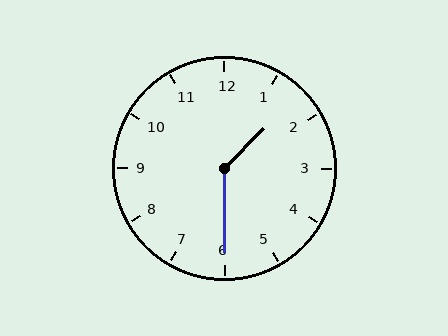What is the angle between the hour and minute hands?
Approximately 135 degrees.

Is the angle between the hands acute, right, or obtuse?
It is obtuse.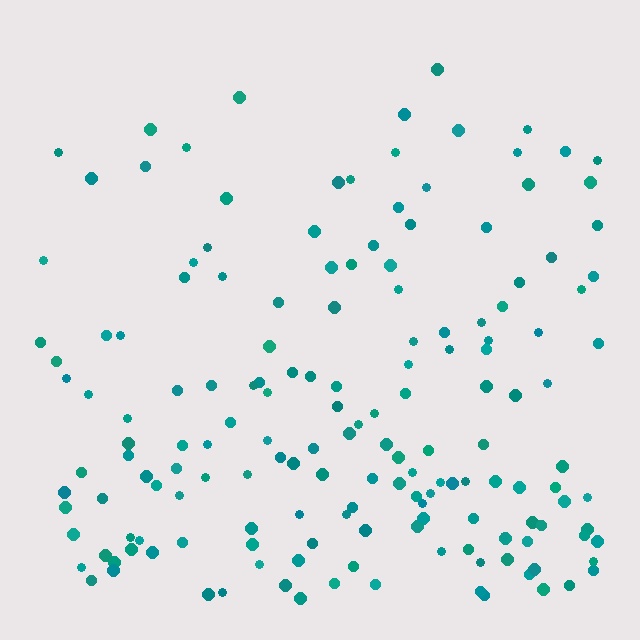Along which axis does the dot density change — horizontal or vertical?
Vertical.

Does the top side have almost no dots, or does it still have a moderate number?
Still a moderate number, just noticeably fewer than the bottom.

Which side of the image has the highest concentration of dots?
The bottom.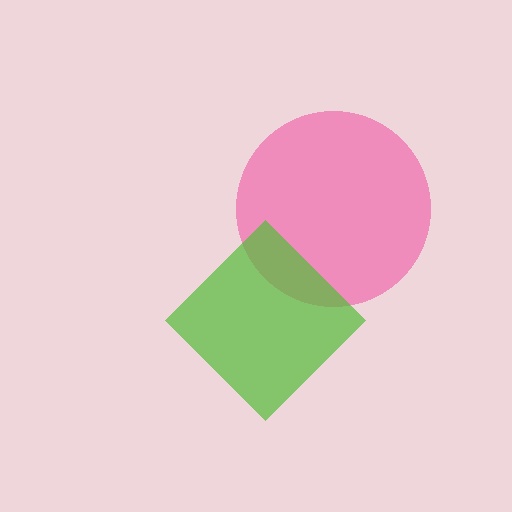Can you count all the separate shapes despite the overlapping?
Yes, there are 2 separate shapes.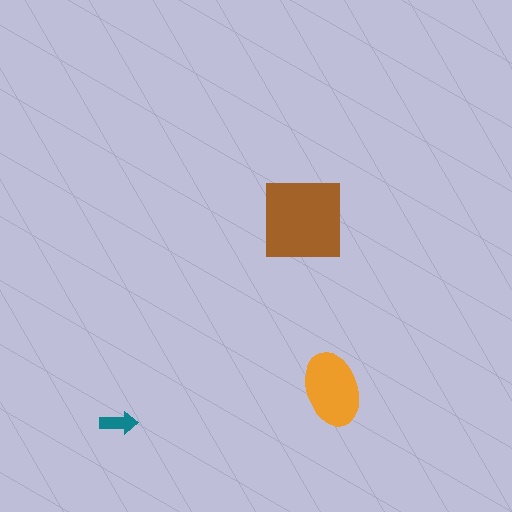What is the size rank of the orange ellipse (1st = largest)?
2nd.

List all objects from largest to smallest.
The brown square, the orange ellipse, the teal arrow.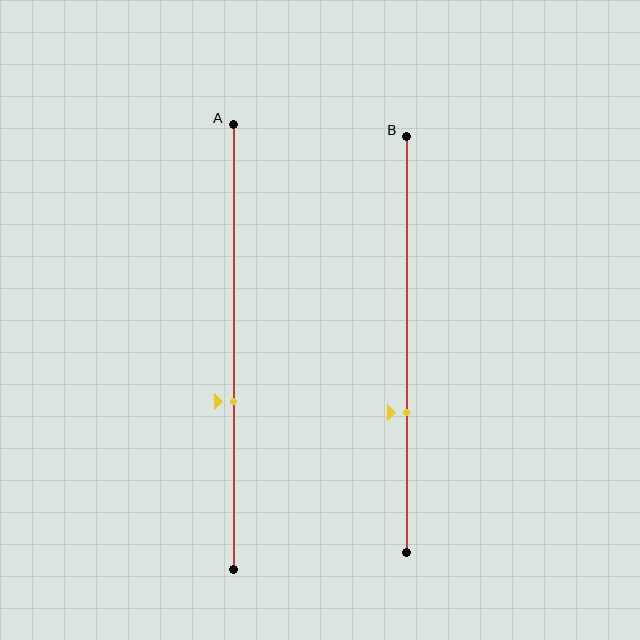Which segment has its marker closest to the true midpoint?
Segment A has its marker closest to the true midpoint.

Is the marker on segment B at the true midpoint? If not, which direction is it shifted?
No, the marker on segment B is shifted downward by about 16% of the segment length.